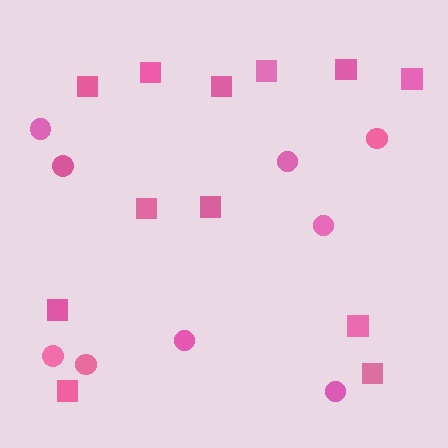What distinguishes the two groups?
There are 2 groups: one group of circles (9) and one group of squares (12).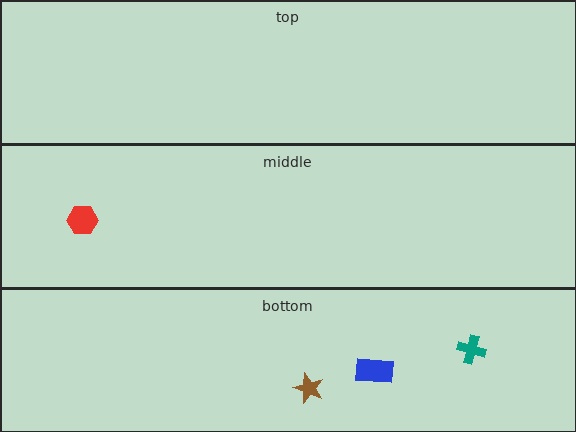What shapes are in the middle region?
The red hexagon.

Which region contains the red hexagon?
The middle region.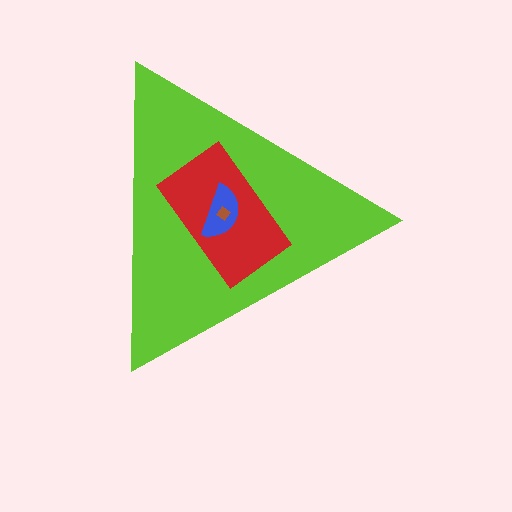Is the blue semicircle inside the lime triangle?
Yes.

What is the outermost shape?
The lime triangle.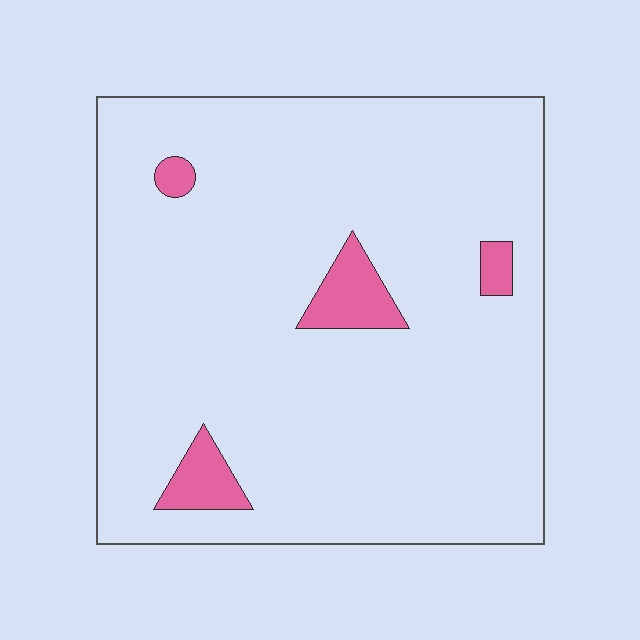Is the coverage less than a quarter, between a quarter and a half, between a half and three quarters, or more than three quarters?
Less than a quarter.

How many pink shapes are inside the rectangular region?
4.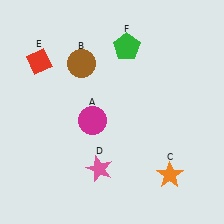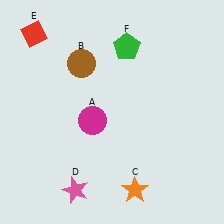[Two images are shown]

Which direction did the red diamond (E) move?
The red diamond (E) moved up.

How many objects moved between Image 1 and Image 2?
3 objects moved between the two images.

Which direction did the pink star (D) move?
The pink star (D) moved left.